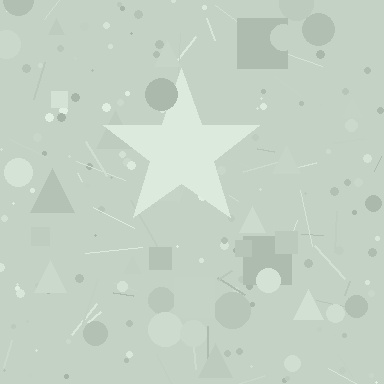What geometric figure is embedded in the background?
A star is embedded in the background.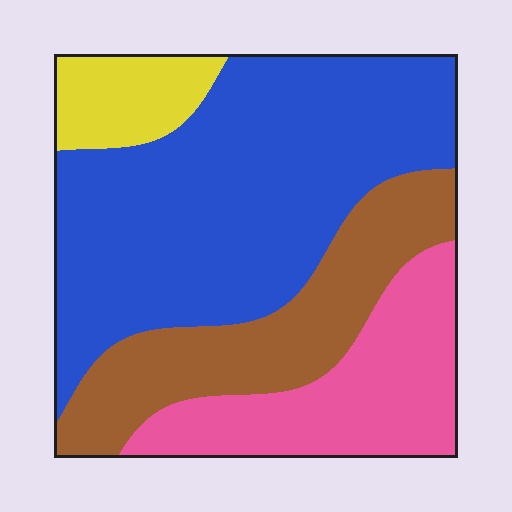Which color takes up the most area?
Blue, at roughly 50%.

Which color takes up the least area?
Yellow, at roughly 10%.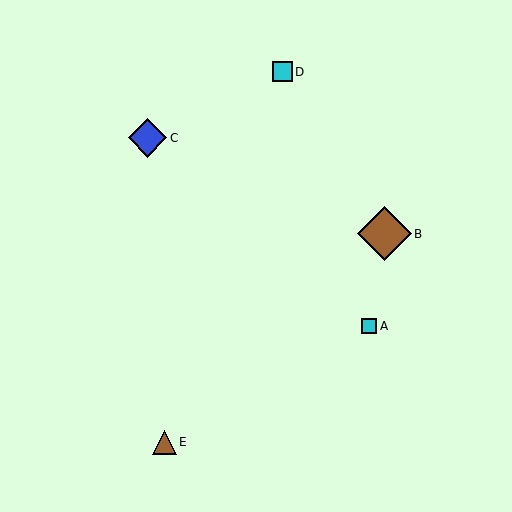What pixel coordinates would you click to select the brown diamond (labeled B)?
Click at (384, 234) to select the brown diamond B.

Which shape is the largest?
The brown diamond (labeled B) is the largest.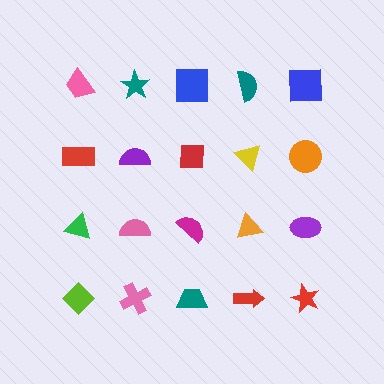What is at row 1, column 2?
A teal star.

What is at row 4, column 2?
A pink cross.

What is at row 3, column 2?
A pink semicircle.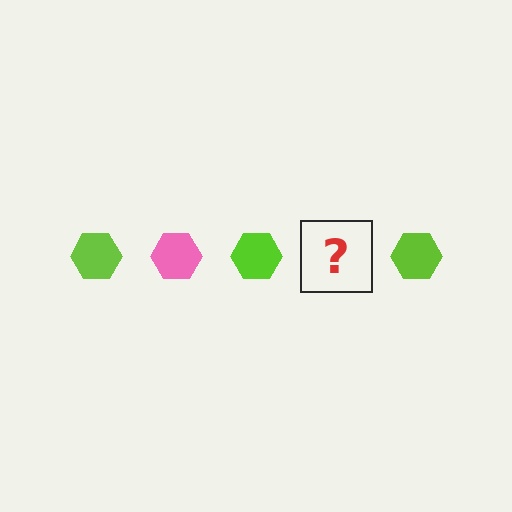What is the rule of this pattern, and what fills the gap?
The rule is that the pattern cycles through lime, pink hexagons. The gap should be filled with a pink hexagon.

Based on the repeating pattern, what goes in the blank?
The blank should be a pink hexagon.